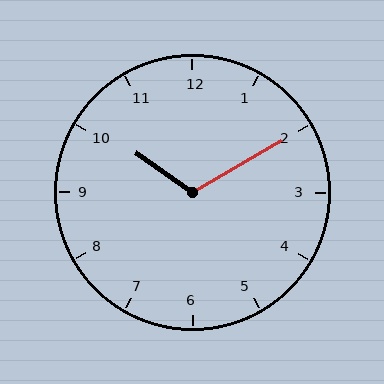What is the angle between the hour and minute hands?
Approximately 115 degrees.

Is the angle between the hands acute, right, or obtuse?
It is obtuse.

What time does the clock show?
10:10.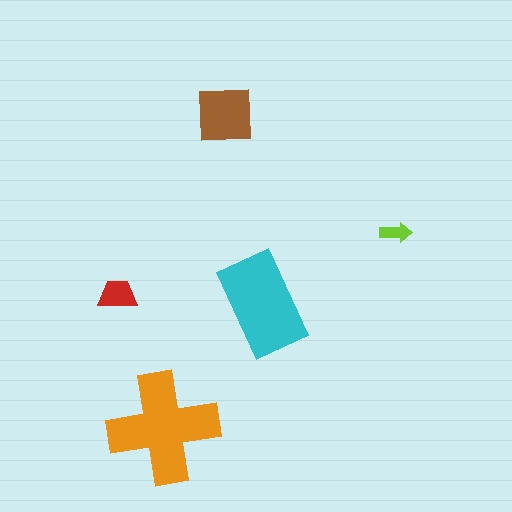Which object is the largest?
The orange cross.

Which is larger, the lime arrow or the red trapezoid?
The red trapezoid.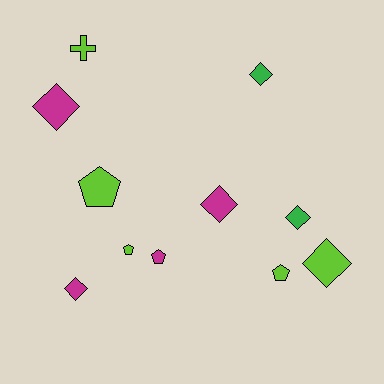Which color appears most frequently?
Lime, with 5 objects.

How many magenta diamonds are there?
There are 3 magenta diamonds.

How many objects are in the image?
There are 11 objects.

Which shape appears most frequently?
Diamond, with 6 objects.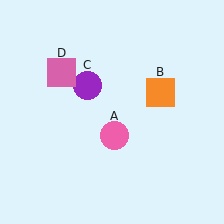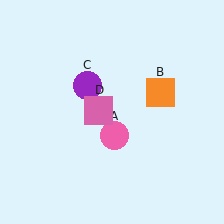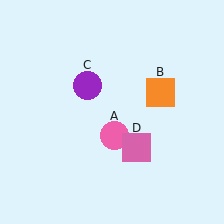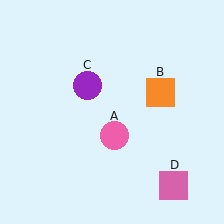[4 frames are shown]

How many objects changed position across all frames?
1 object changed position: pink square (object D).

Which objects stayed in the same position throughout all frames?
Pink circle (object A) and orange square (object B) and purple circle (object C) remained stationary.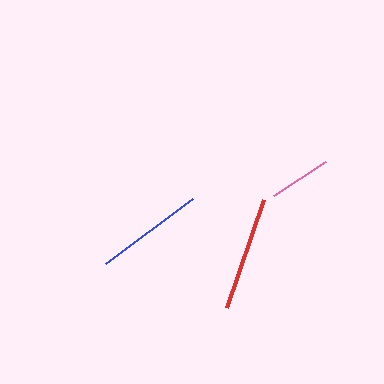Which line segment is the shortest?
The pink line is the shortest at approximately 62 pixels.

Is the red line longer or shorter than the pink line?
The red line is longer than the pink line.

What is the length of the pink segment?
The pink segment is approximately 62 pixels long.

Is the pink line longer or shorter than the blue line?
The blue line is longer than the pink line.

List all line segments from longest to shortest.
From longest to shortest: red, blue, pink.